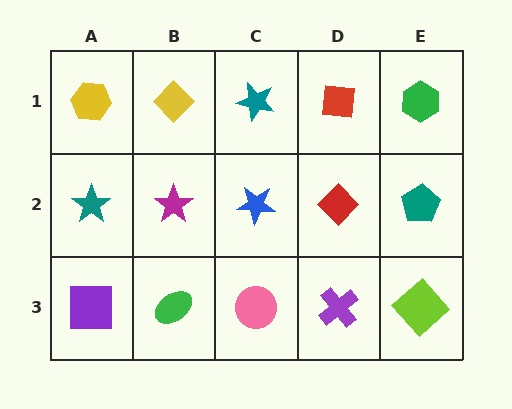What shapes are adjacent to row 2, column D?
A red square (row 1, column D), a purple cross (row 3, column D), a blue star (row 2, column C), a teal pentagon (row 2, column E).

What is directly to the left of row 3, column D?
A pink circle.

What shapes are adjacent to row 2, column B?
A yellow diamond (row 1, column B), a green ellipse (row 3, column B), a teal star (row 2, column A), a blue star (row 2, column C).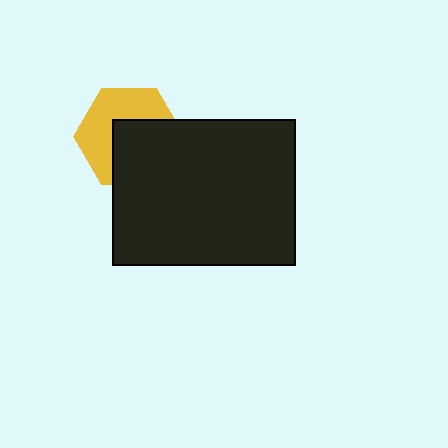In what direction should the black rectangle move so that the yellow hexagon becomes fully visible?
The black rectangle should move toward the lower-right. That is the shortest direction to clear the overlap and leave the yellow hexagon fully visible.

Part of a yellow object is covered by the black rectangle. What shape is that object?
It is a hexagon.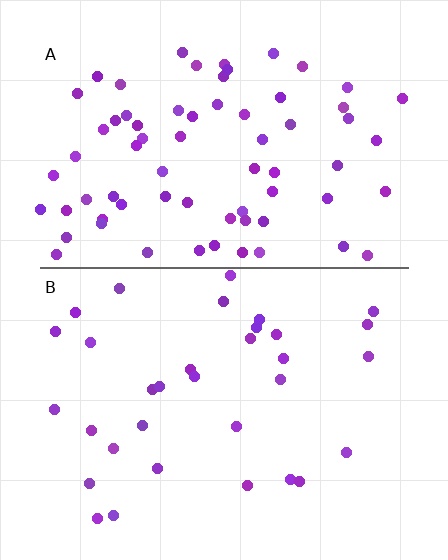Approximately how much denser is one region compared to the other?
Approximately 2.1× — region A over region B.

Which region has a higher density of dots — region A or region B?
A (the top).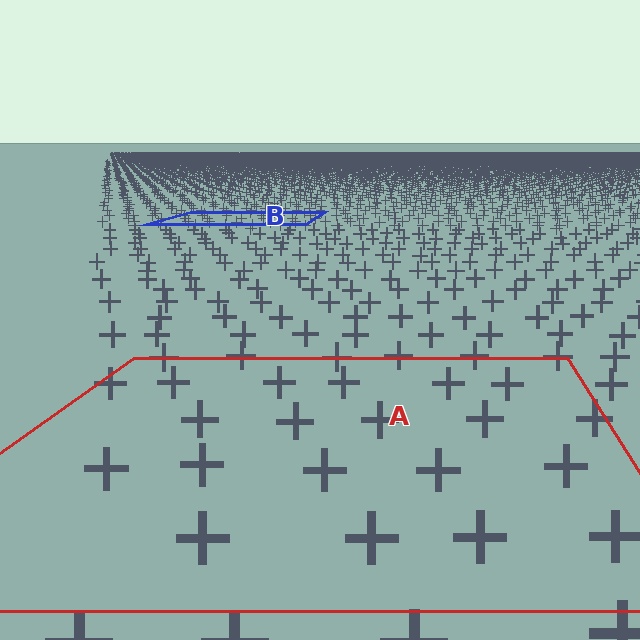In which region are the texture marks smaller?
The texture marks are smaller in region B, because it is farther away.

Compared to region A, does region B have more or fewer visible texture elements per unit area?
Region B has more texture elements per unit area — they are packed more densely because it is farther away.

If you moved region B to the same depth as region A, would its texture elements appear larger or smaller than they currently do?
They would appear larger. At a closer depth, the same texture elements are projected at a bigger on-screen size.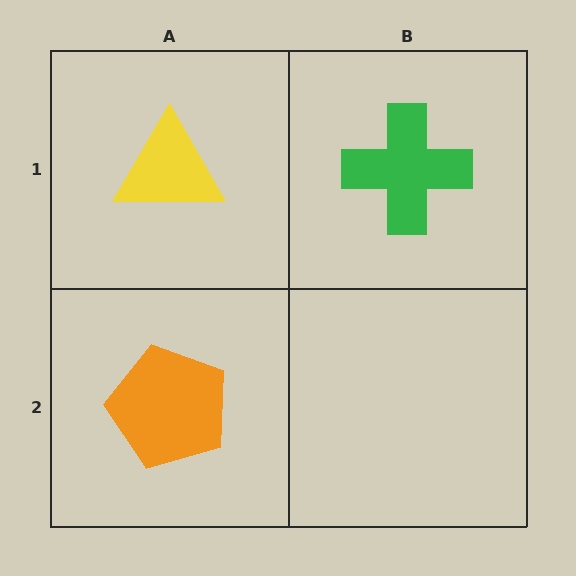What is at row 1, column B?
A green cross.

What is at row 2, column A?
An orange pentagon.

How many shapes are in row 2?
1 shape.